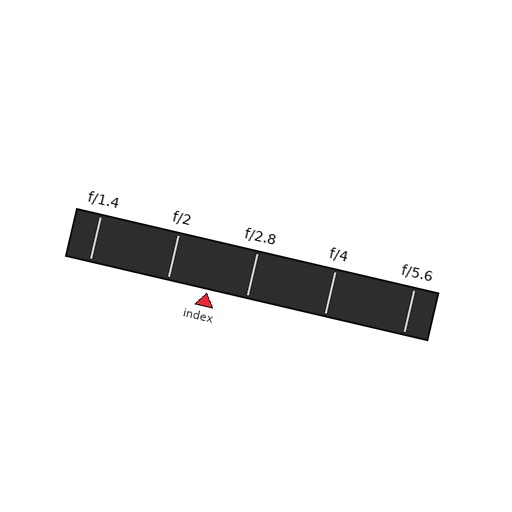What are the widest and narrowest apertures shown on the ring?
The widest aperture shown is f/1.4 and the narrowest is f/5.6.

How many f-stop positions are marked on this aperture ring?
There are 5 f-stop positions marked.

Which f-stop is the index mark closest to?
The index mark is closest to f/2.8.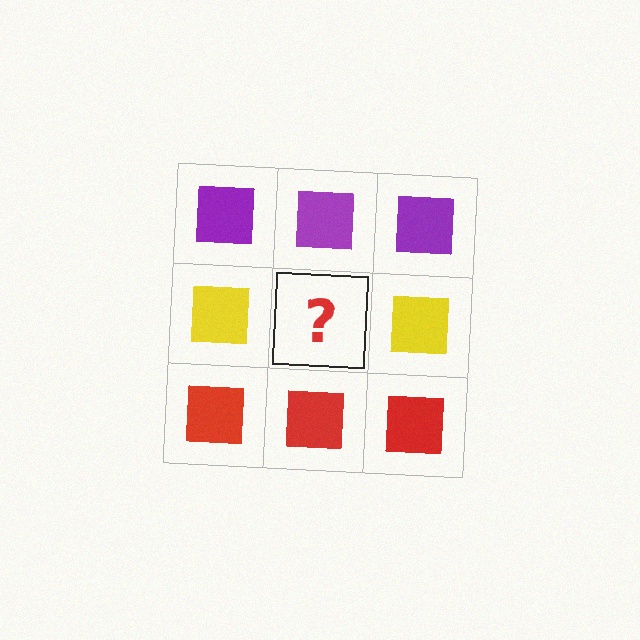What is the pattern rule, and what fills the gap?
The rule is that each row has a consistent color. The gap should be filled with a yellow square.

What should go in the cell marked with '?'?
The missing cell should contain a yellow square.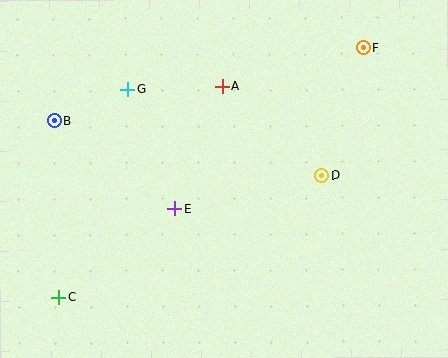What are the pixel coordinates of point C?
Point C is at (58, 297).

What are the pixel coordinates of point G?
Point G is at (127, 90).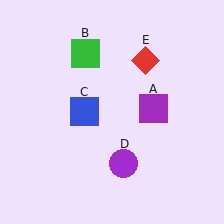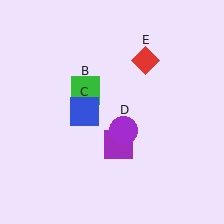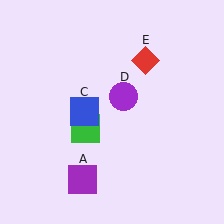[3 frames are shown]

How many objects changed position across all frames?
3 objects changed position: purple square (object A), green square (object B), purple circle (object D).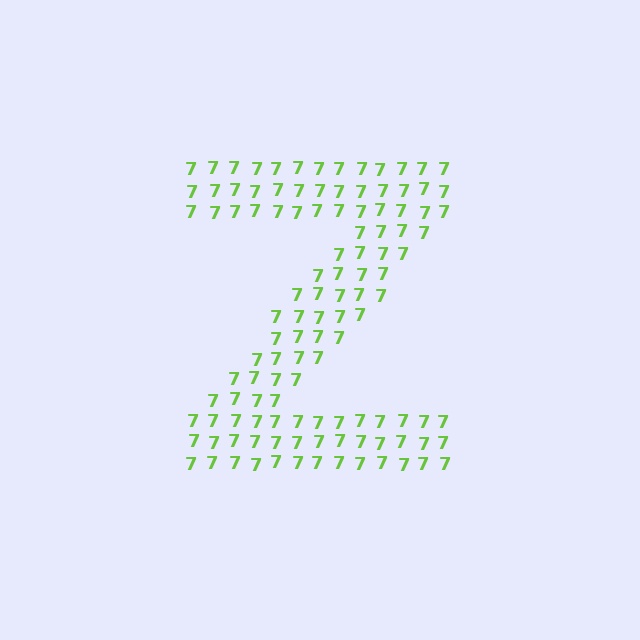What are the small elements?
The small elements are digit 7's.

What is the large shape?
The large shape is the letter Z.